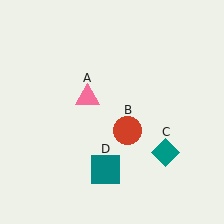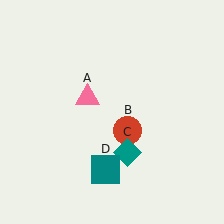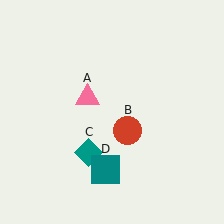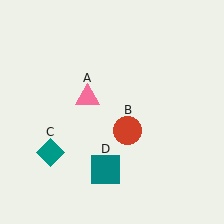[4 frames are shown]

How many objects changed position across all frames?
1 object changed position: teal diamond (object C).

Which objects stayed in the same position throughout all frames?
Pink triangle (object A) and red circle (object B) and teal square (object D) remained stationary.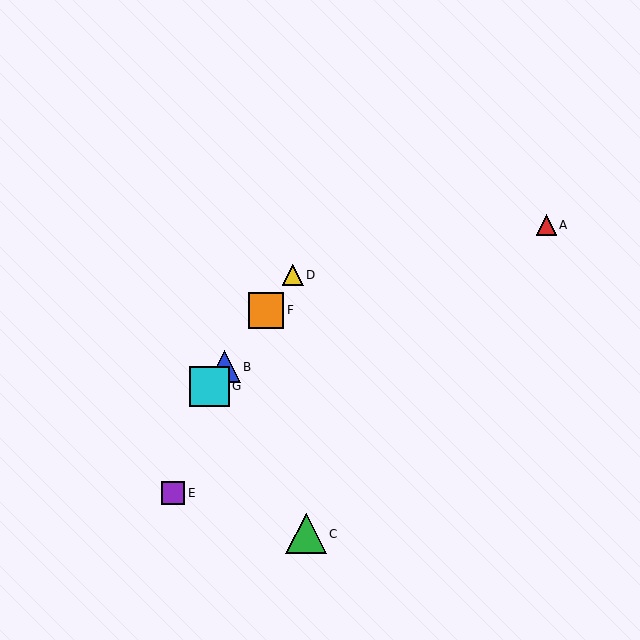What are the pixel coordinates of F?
Object F is at (266, 310).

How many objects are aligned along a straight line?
4 objects (B, D, F, G) are aligned along a straight line.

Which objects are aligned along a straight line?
Objects B, D, F, G are aligned along a straight line.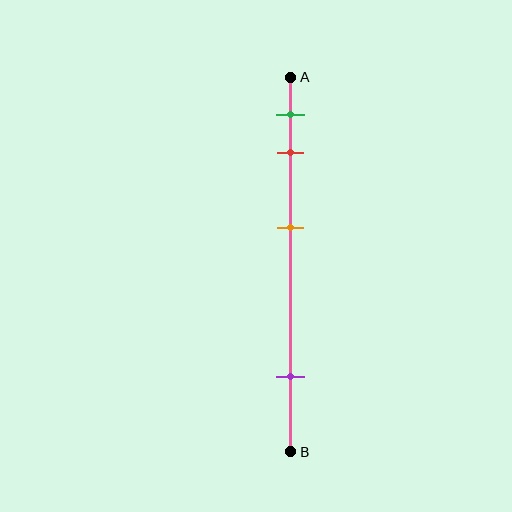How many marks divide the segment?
There are 4 marks dividing the segment.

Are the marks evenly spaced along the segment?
No, the marks are not evenly spaced.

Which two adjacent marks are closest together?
The green and red marks are the closest adjacent pair.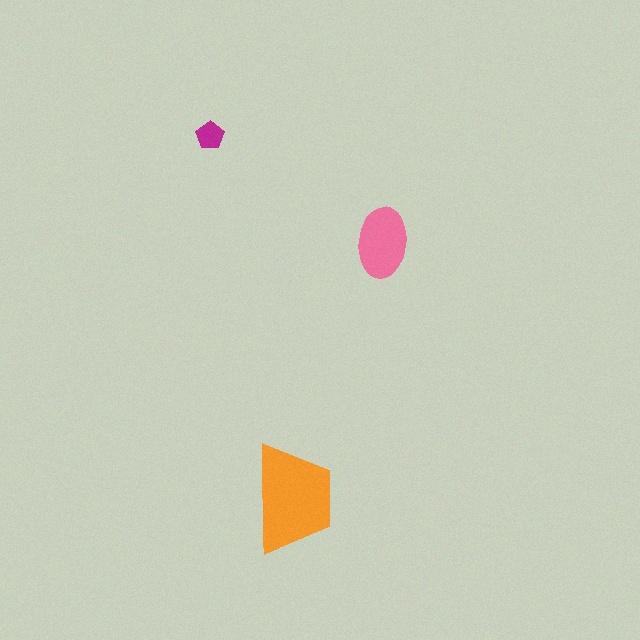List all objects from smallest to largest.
The magenta pentagon, the pink ellipse, the orange trapezoid.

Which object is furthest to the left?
The magenta pentagon is leftmost.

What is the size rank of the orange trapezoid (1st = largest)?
1st.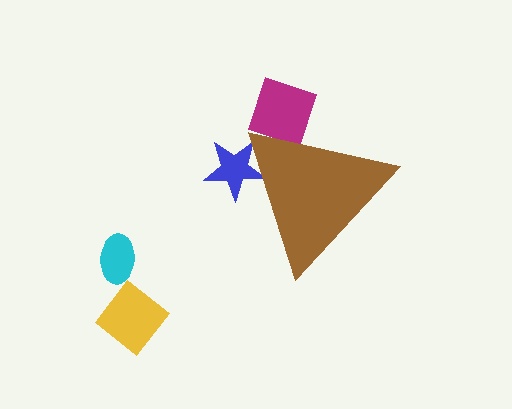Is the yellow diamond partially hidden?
No, the yellow diamond is fully visible.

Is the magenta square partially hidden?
Yes, the magenta square is partially hidden behind the brown triangle.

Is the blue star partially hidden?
Yes, the blue star is partially hidden behind the brown triangle.